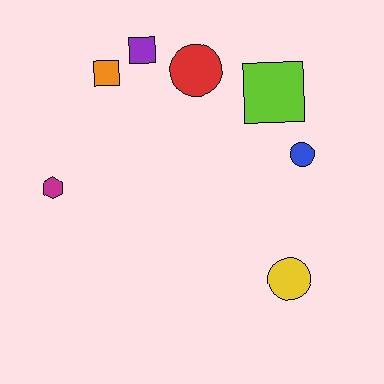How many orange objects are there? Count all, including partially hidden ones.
There is 1 orange object.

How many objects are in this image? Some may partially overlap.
There are 7 objects.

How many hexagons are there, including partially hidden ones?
There is 1 hexagon.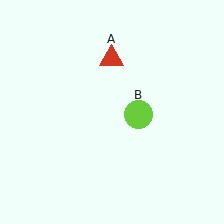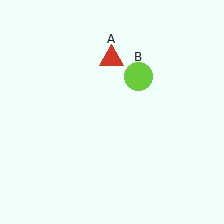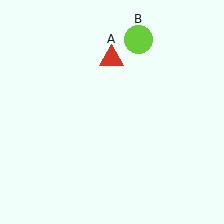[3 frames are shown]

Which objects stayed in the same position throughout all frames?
Red triangle (object A) remained stationary.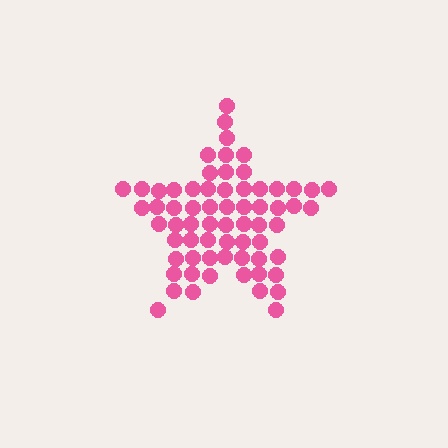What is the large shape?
The large shape is a star.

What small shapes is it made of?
It is made of small circles.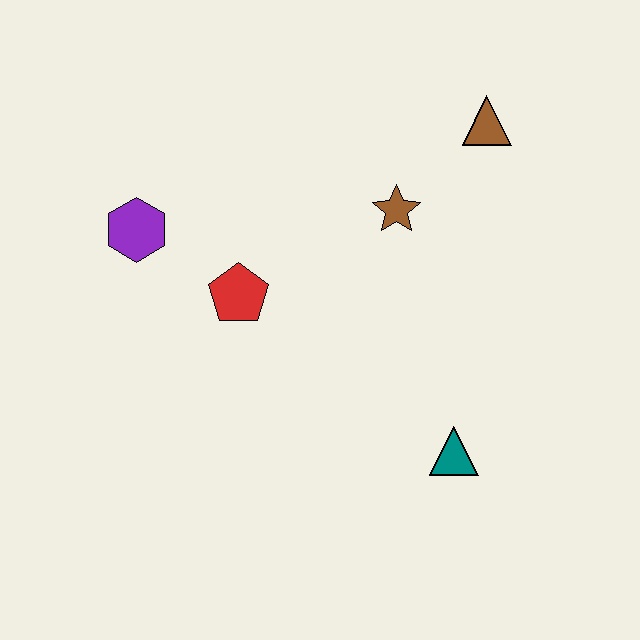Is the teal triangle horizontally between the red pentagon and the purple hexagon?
No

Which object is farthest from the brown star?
The purple hexagon is farthest from the brown star.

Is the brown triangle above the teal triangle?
Yes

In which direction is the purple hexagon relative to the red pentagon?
The purple hexagon is to the left of the red pentagon.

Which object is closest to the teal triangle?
The brown star is closest to the teal triangle.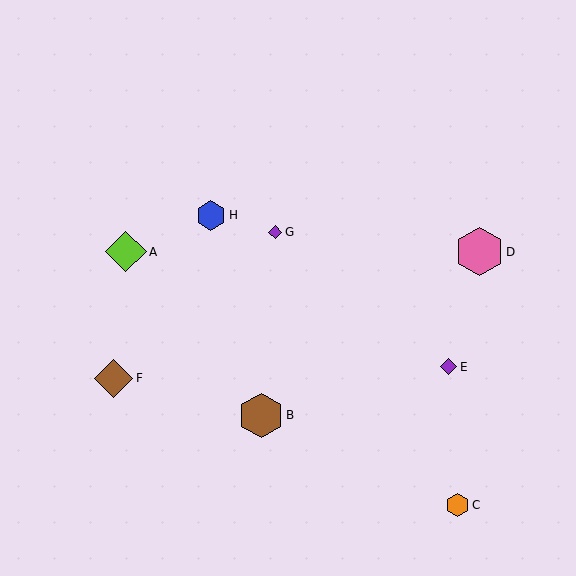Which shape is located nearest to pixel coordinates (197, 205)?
The blue hexagon (labeled H) at (211, 215) is nearest to that location.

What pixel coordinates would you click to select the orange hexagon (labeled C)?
Click at (457, 505) to select the orange hexagon C.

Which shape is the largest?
The pink hexagon (labeled D) is the largest.